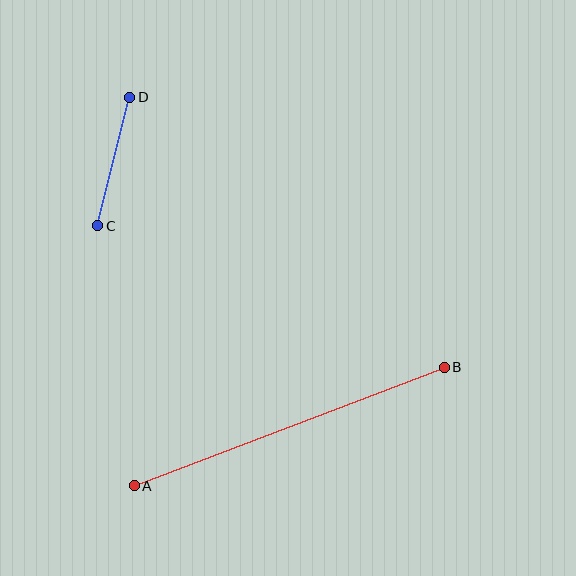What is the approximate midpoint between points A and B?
The midpoint is at approximately (289, 427) pixels.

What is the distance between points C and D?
The distance is approximately 133 pixels.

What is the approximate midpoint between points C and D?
The midpoint is at approximately (114, 161) pixels.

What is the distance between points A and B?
The distance is approximately 332 pixels.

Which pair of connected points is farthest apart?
Points A and B are farthest apart.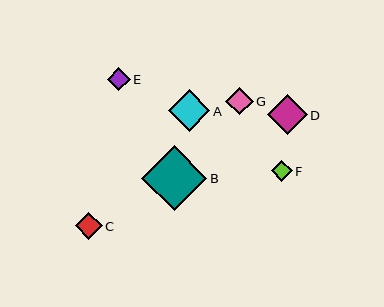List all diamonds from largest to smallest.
From largest to smallest: B, A, D, G, C, E, F.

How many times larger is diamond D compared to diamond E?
Diamond D is approximately 1.7 times the size of diamond E.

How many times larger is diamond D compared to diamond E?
Diamond D is approximately 1.7 times the size of diamond E.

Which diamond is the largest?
Diamond B is the largest with a size of approximately 65 pixels.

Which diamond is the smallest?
Diamond F is the smallest with a size of approximately 21 pixels.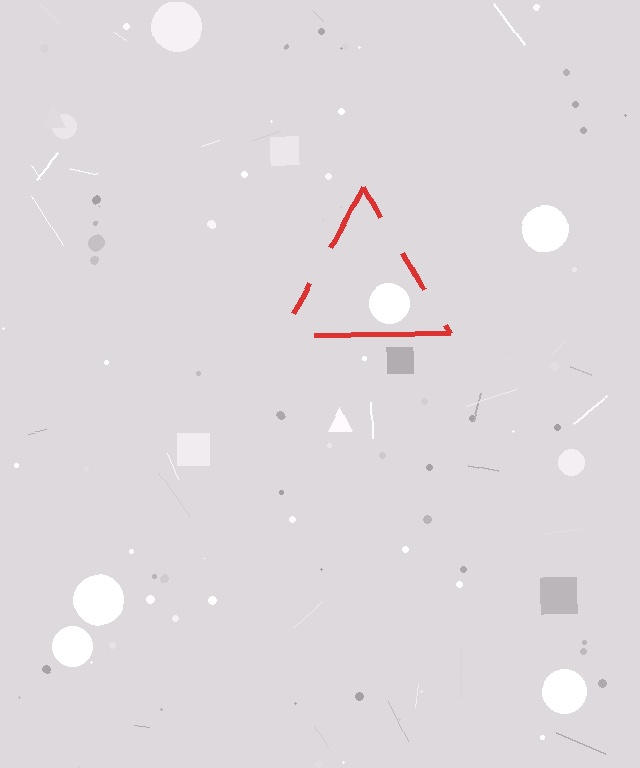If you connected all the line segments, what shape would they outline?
They would outline a triangle.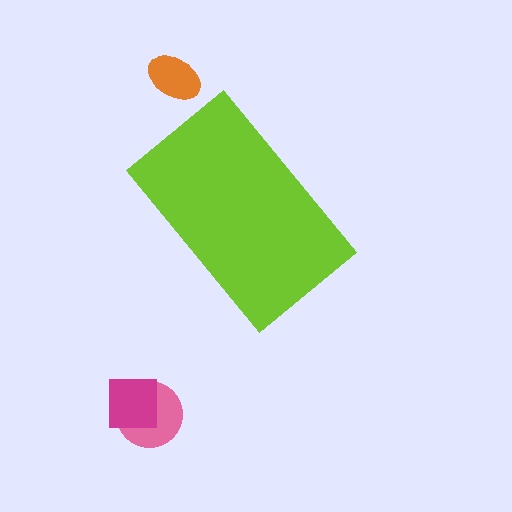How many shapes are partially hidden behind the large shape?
0 shapes are partially hidden.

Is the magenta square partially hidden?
No, the magenta square is fully visible.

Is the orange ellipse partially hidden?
No, the orange ellipse is fully visible.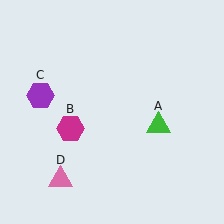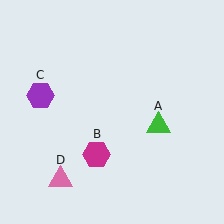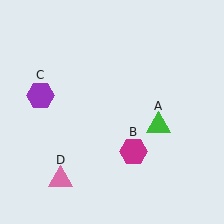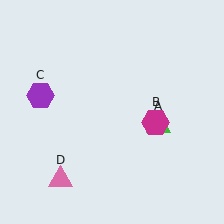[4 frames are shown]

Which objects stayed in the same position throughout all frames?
Green triangle (object A) and purple hexagon (object C) and pink triangle (object D) remained stationary.